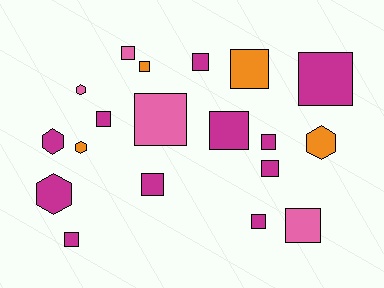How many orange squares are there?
There are 2 orange squares.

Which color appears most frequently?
Magenta, with 11 objects.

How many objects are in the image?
There are 19 objects.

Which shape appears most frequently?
Square, with 14 objects.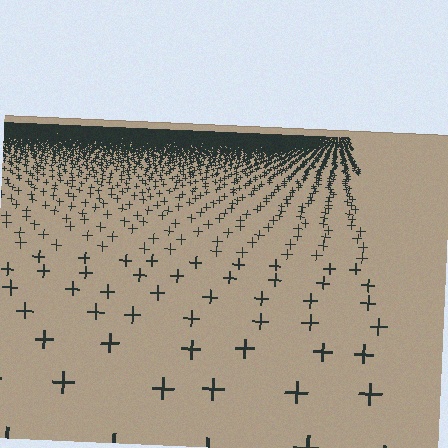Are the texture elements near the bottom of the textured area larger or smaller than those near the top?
Larger. Near the bottom, elements are closer to the viewer and appear at a bigger on-screen size.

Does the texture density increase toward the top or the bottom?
Density increases toward the top.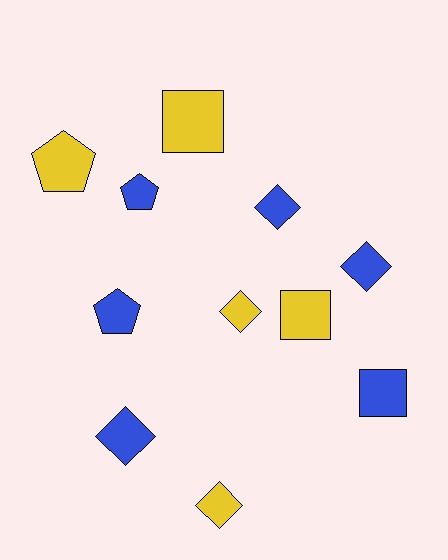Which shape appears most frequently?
Diamond, with 5 objects.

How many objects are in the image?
There are 11 objects.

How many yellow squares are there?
There are 2 yellow squares.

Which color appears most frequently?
Blue, with 6 objects.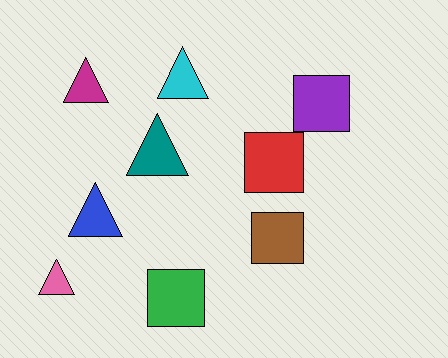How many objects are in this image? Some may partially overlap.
There are 9 objects.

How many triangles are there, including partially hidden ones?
There are 5 triangles.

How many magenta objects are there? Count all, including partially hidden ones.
There is 1 magenta object.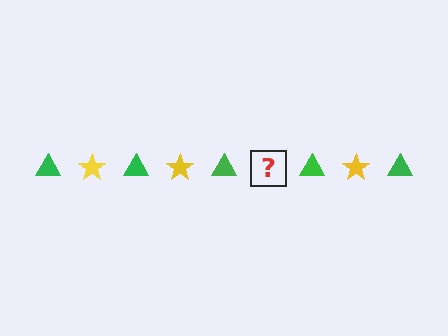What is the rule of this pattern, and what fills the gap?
The rule is that the pattern alternates between green triangle and yellow star. The gap should be filled with a yellow star.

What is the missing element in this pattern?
The missing element is a yellow star.